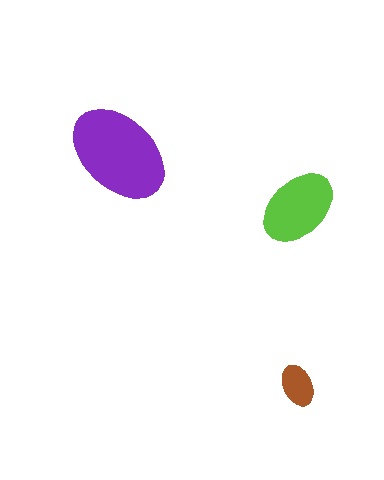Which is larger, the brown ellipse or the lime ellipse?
The lime one.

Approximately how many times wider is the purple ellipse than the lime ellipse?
About 1.5 times wider.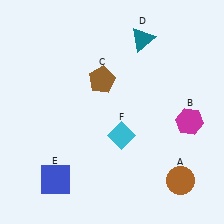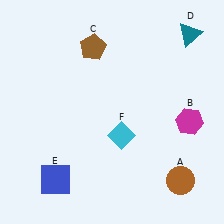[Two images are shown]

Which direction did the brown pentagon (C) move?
The brown pentagon (C) moved up.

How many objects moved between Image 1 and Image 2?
2 objects moved between the two images.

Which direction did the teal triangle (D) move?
The teal triangle (D) moved right.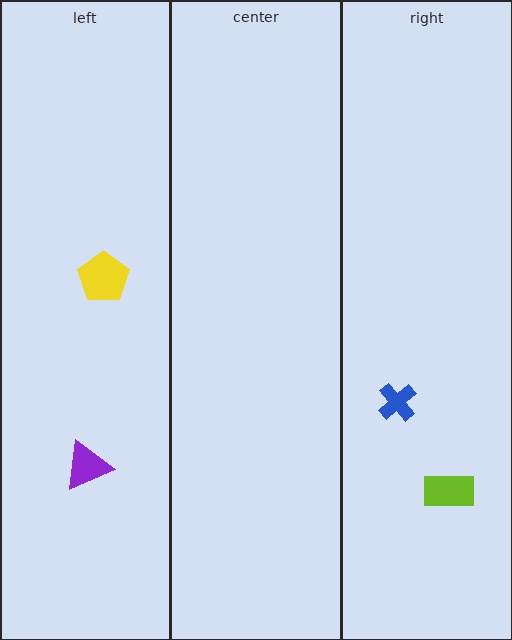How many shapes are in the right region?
2.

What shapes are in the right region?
The lime rectangle, the blue cross.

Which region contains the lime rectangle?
The right region.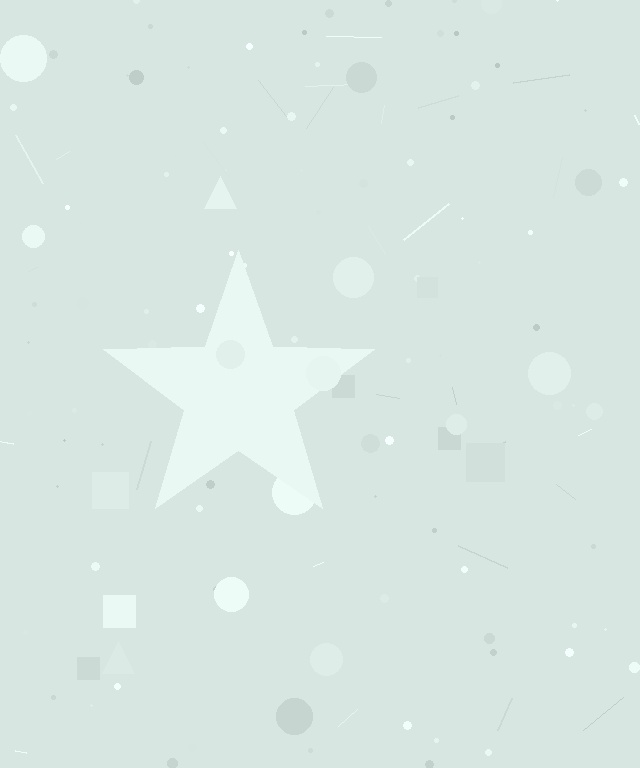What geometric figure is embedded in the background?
A star is embedded in the background.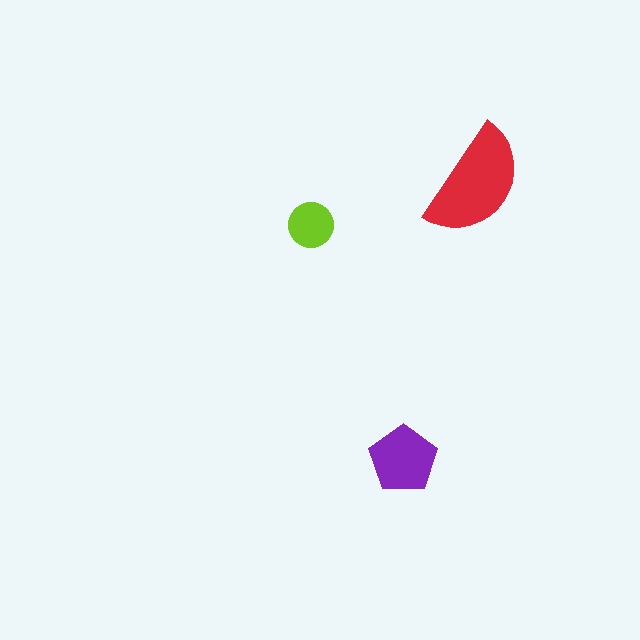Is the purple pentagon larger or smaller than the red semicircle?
Smaller.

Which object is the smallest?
The lime circle.